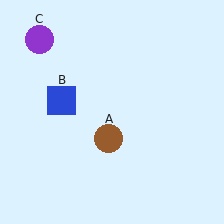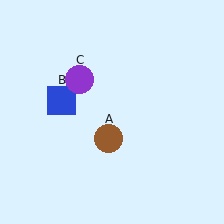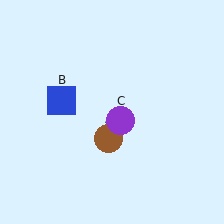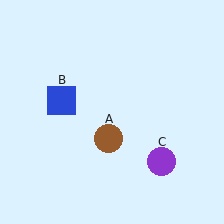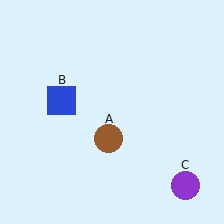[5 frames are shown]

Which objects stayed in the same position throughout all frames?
Brown circle (object A) and blue square (object B) remained stationary.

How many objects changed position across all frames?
1 object changed position: purple circle (object C).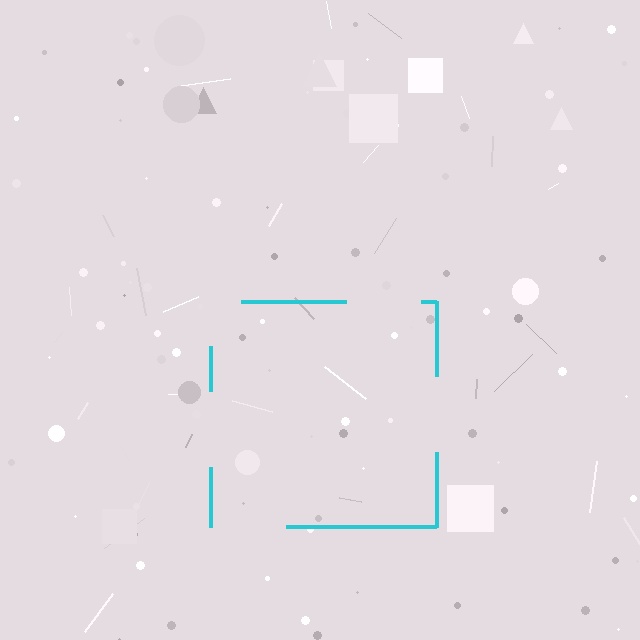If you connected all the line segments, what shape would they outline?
They would outline a square.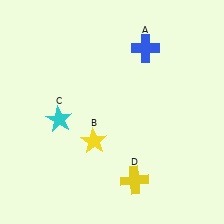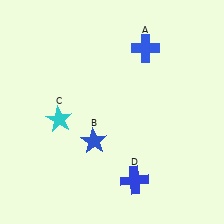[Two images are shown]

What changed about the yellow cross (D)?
In Image 1, D is yellow. In Image 2, it changed to blue.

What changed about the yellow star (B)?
In Image 1, B is yellow. In Image 2, it changed to blue.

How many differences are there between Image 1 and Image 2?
There are 2 differences between the two images.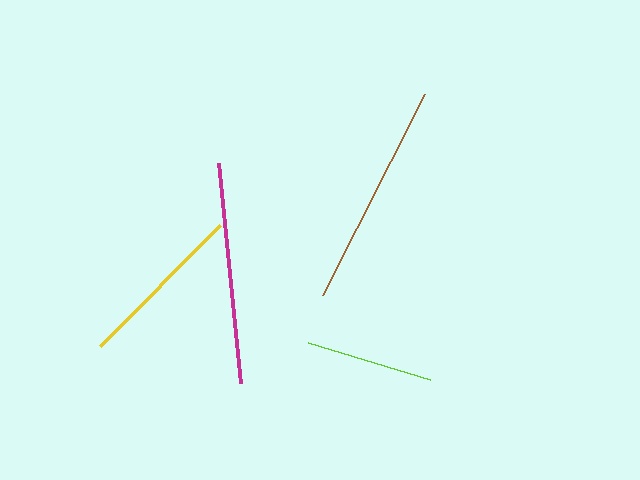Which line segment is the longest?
The brown line is the longest at approximately 226 pixels.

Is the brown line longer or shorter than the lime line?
The brown line is longer than the lime line.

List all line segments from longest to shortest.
From longest to shortest: brown, magenta, yellow, lime.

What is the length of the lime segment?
The lime segment is approximately 128 pixels long.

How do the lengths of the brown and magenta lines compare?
The brown and magenta lines are approximately the same length.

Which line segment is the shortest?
The lime line is the shortest at approximately 128 pixels.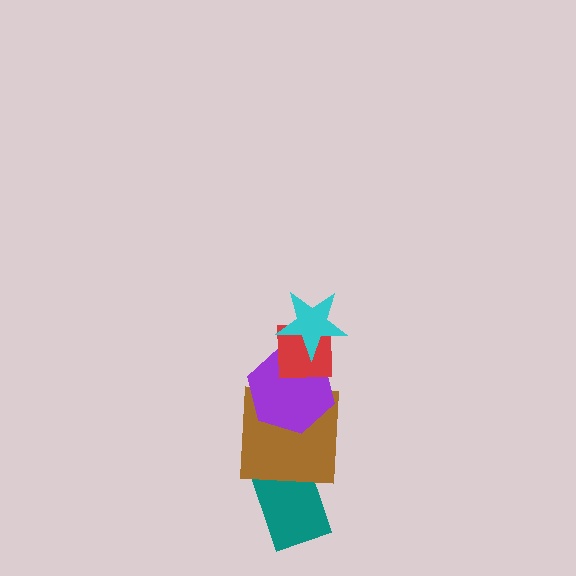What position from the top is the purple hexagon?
The purple hexagon is 3rd from the top.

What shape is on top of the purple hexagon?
The red square is on top of the purple hexagon.